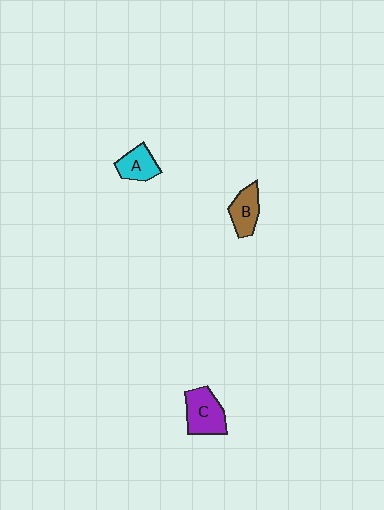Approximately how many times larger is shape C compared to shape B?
Approximately 1.4 times.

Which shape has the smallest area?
Shape A (cyan).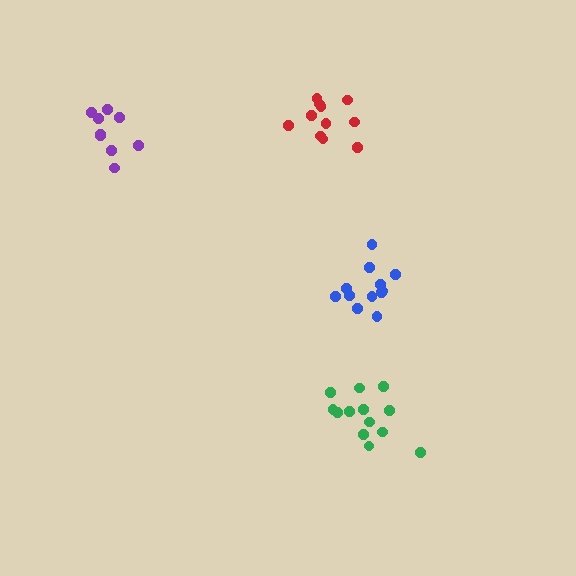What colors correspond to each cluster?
The clusters are colored: green, blue, red, purple.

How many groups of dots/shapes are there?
There are 4 groups.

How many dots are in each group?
Group 1: 13 dots, Group 2: 12 dots, Group 3: 12 dots, Group 4: 9 dots (46 total).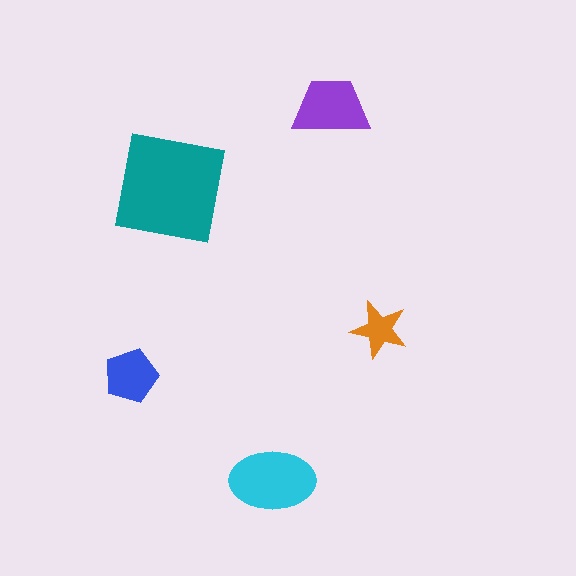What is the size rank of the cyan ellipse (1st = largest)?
2nd.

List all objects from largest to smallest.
The teal square, the cyan ellipse, the purple trapezoid, the blue pentagon, the orange star.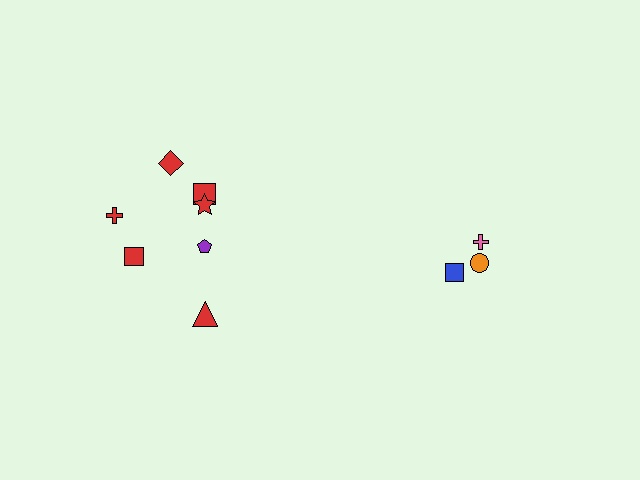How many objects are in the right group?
There are 3 objects.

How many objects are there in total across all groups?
There are 10 objects.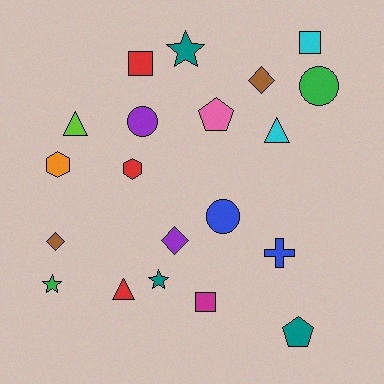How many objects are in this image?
There are 20 objects.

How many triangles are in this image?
There are 3 triangles.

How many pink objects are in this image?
There is 1 pink object.